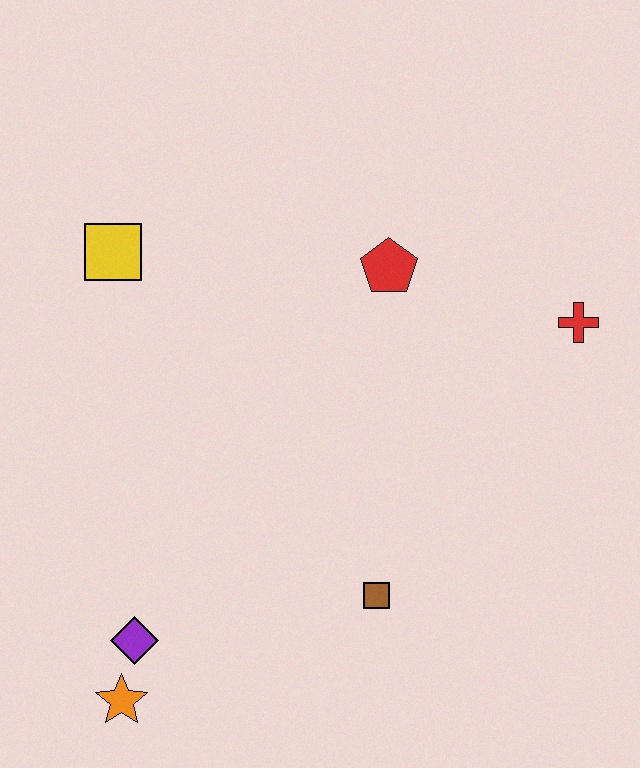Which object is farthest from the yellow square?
The red cross is farthest from the yellow square.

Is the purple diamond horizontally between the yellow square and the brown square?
Yes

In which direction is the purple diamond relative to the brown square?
The purple diamond is to the left of the brown square.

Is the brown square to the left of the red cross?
Yes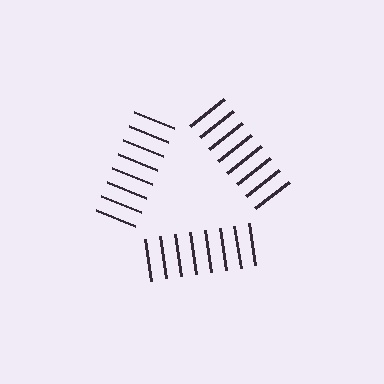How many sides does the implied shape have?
3 sides — the line-ends trace a triangle.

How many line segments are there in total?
24 — 8 along each of the 3 edges.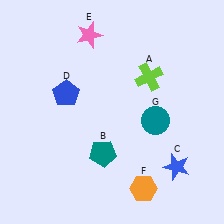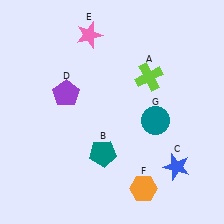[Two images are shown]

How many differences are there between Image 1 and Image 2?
There is 1 difference between the two images.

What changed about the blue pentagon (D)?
In Image 1, D is blue. In Image 2, it changed to purple.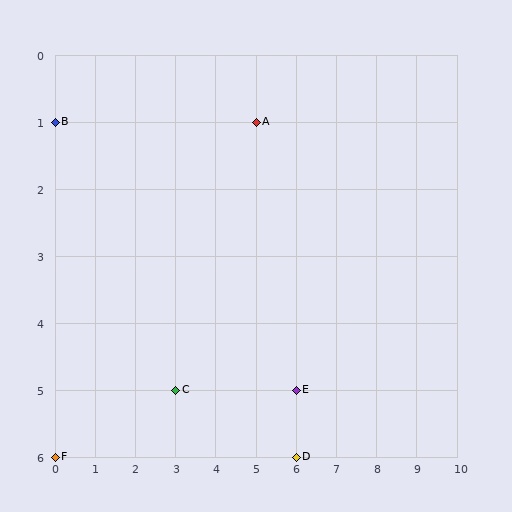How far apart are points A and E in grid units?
Points A and E are 1 column and 4 rows apart (about 4.1 grid units diagonally).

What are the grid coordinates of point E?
Point E is at grid coordinates (6, 5).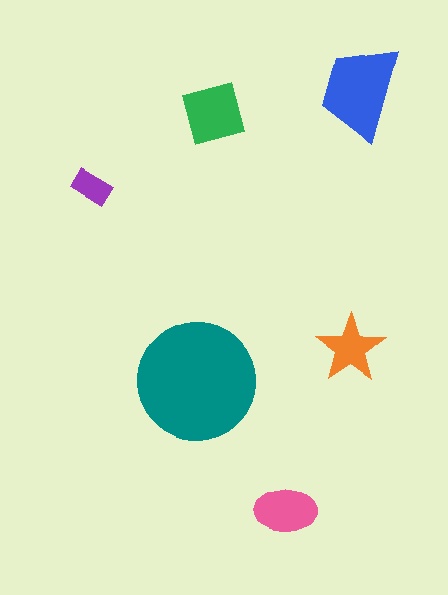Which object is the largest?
The teal circle.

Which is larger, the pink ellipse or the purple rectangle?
The pink ellipse.